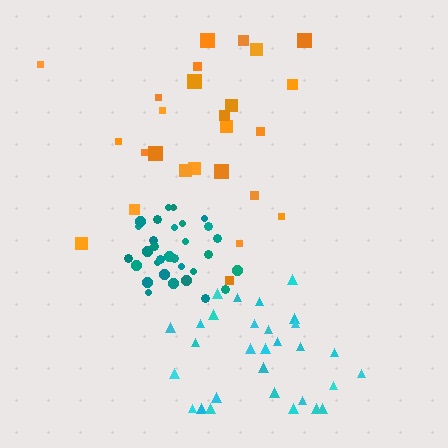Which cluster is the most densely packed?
Teal.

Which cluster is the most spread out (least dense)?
Orange.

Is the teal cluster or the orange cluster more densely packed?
Teal.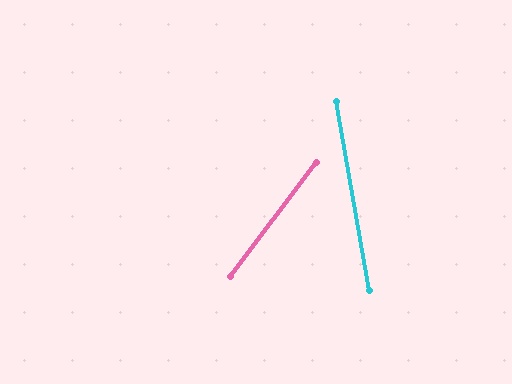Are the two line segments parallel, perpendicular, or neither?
Neither parallel nor perpendicular — they differ by about 47°.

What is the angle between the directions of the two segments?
Approximately 47 degrees.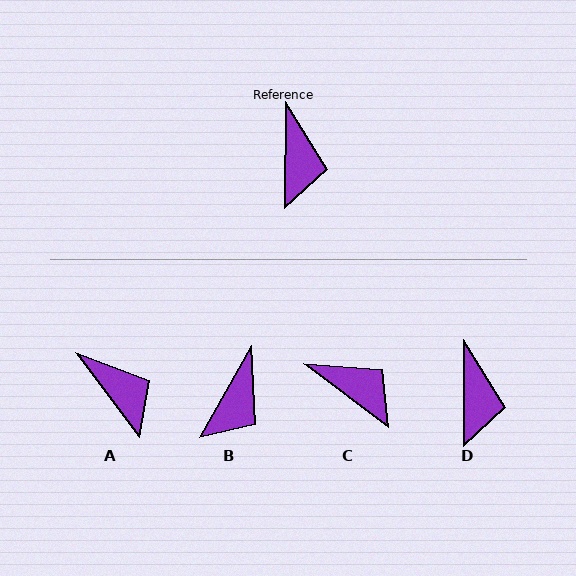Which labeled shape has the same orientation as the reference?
D.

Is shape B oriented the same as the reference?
No, it is off by about 29 degrees.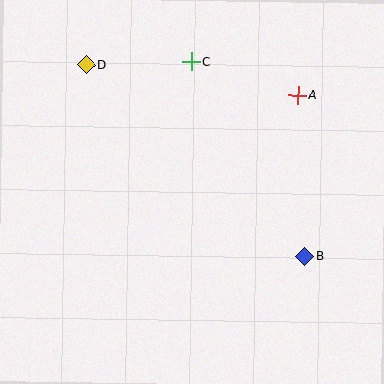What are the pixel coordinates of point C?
Point C is at (191, 62).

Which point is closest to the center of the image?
Point B at (305, 256) is closest to the center.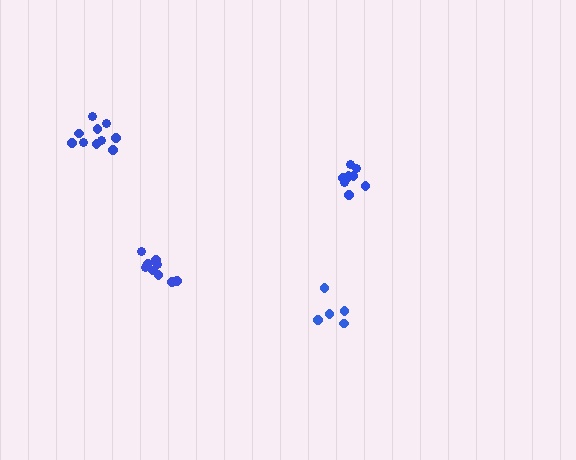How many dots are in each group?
Group 1: 10 dots, Group 2: 10 dots, Group 3: 9 dots, Group 4: 5 dots (34 total).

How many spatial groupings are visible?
There are 4 spatial groupings.